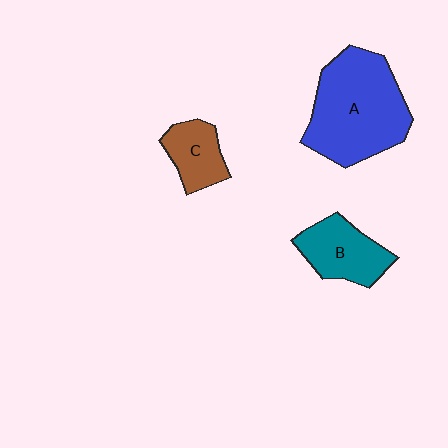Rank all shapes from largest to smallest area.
From largest to smallest: A (blue), B (teal), C (brown).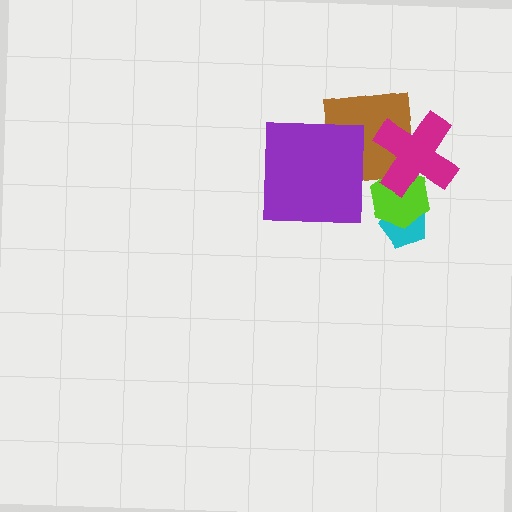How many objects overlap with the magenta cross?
2 objects overlap with the magenta cross.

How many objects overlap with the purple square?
1 object overlaps with the purple square.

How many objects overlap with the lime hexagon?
2 objects overlap with the lime hexagon.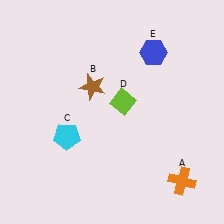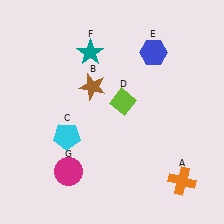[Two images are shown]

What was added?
A teal star (F), a magenta circle (G) were added in Image 2.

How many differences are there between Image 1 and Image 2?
There are 2 differences between the two images.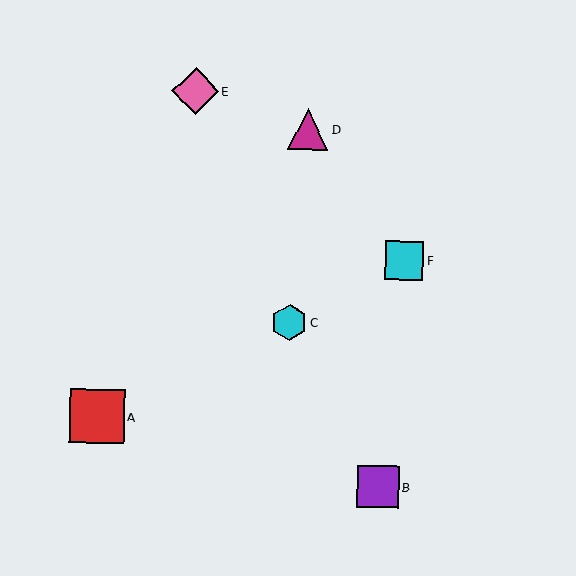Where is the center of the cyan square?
The center of the cyan square is at (404, 261).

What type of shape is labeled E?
Shape E is a pink diamond.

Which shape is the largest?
The red square (labeled A) is the largest.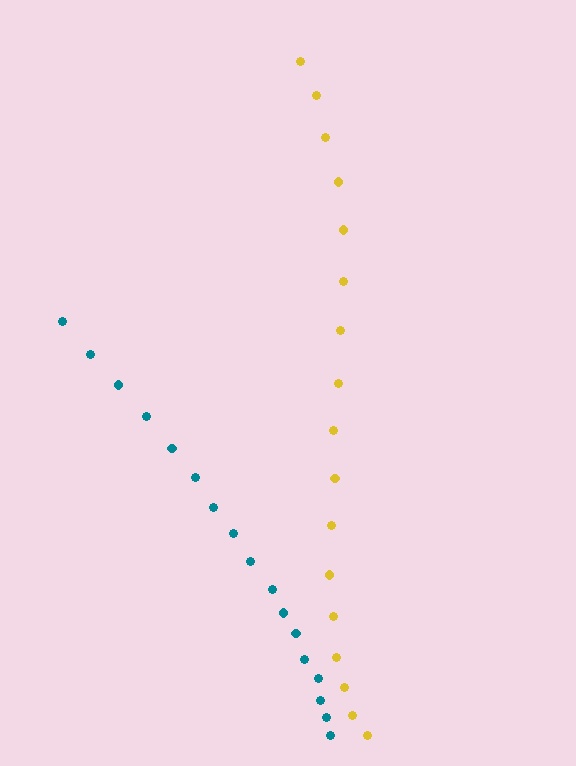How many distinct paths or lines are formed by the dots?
There are 2 distinct paths.